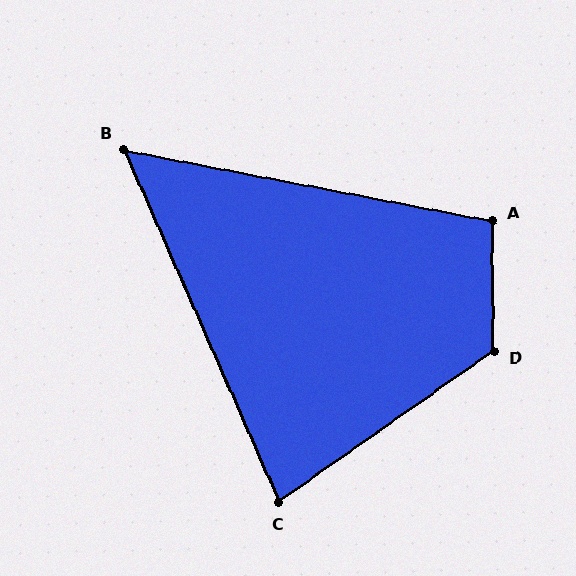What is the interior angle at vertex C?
Approximately 79 degrees (acute).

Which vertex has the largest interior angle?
D, at approximately 125 degrees.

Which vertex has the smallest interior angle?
B, at approximately 55 degrees.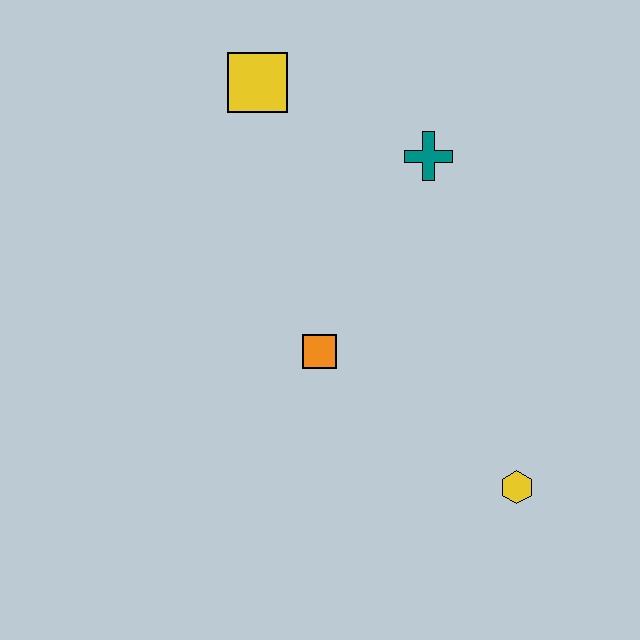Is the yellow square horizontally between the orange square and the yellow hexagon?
No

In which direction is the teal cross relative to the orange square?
The teal cross is above the orange square.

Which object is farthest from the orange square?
The yellow square is farthest from the orange square.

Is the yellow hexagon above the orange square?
No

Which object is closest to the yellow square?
The teal cross is closest to the yellow square.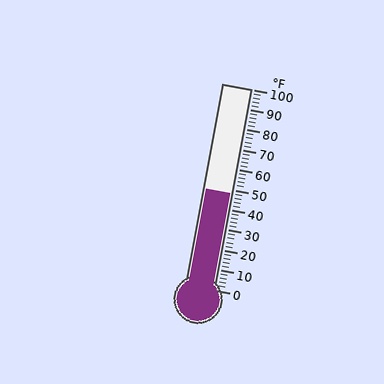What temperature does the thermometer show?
The thermometer shows approximately 48°F.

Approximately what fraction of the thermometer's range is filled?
The thermometer is filled to approximately 50% of its range.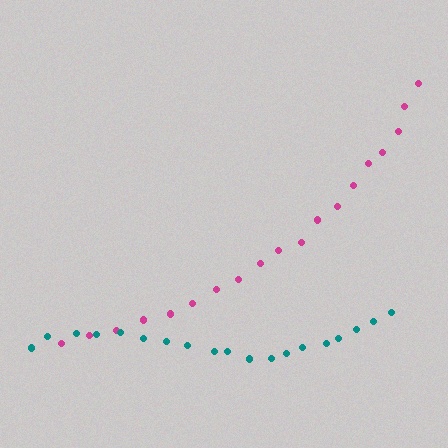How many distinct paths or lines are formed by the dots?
There are 2 distinct paths.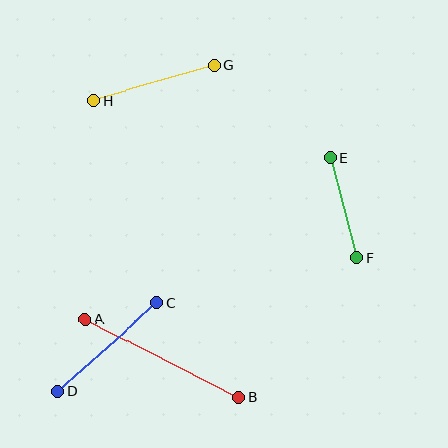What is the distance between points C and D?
The distance is approximately 133 pixels.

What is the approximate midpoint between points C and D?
The midpoint is at approximately (107, 347) pixels.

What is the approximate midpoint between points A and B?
The midpoint is at approximately (162, 358) pixels.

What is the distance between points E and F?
The distance is approximately 104 pixels.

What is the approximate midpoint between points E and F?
The midpoint is at approximately (343, 208) pixels.